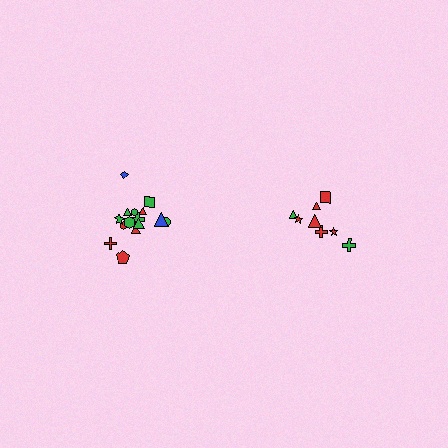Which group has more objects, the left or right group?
The left group.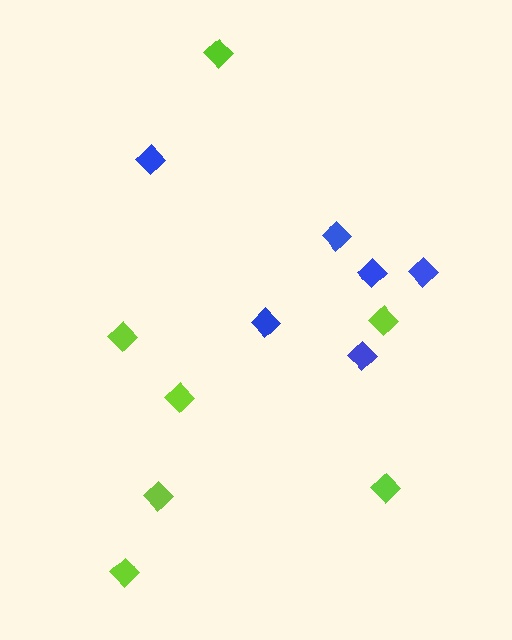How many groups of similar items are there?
There are 2 groups: one group of lime diamonds (7) and one group of blue diamonds (6).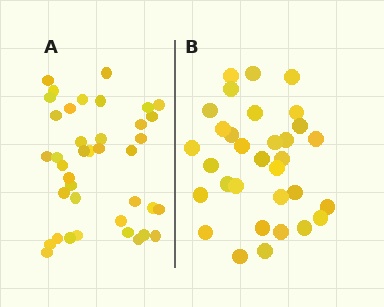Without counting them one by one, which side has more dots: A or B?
Region A (the left region) has more dots.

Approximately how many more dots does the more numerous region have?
Region A has roughly 8 or so more dots than region B.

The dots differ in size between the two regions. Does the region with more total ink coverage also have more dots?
No. Region B has more total ink coverage because its dots are larger, but region A actually contains more individual dots. Total area can be misleading — the number of items is what matters here.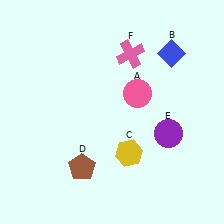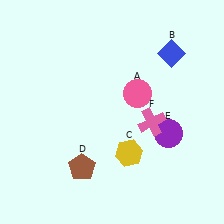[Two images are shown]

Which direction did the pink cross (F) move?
The pink cross (F) moved down.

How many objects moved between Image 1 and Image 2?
1 object moved between the two images.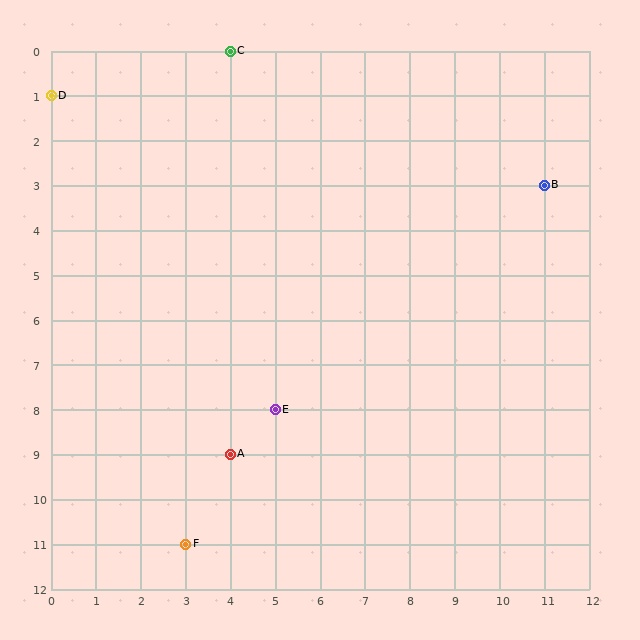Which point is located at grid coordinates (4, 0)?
Point C is at (4, 0).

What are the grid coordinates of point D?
Point D is at grid coordinates (0, 1).